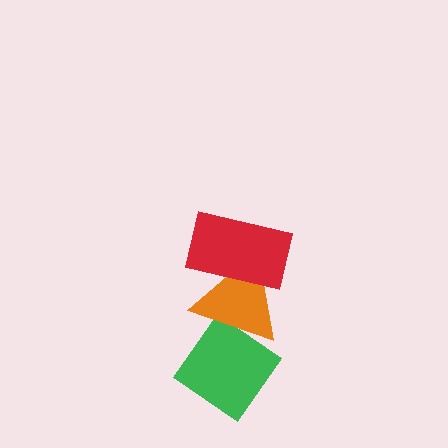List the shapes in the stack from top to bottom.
From top to bottom: the red rectangle, the orange triangle, the green diamond.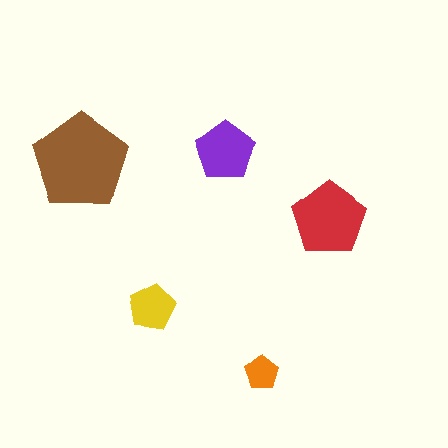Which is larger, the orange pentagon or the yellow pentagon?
The yellow one.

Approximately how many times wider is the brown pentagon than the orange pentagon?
About 3 times wider.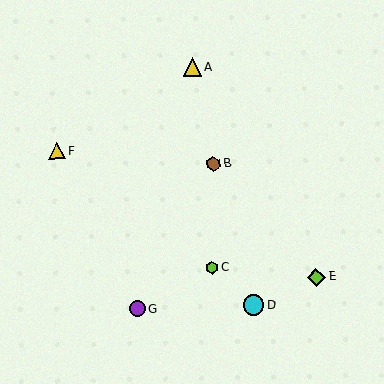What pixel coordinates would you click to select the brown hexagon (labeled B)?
Click at (213, 164) to select the brown hexagon B.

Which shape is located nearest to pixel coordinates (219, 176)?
The brown hexagon (labeled B) at (213, 164) is nearest to that location.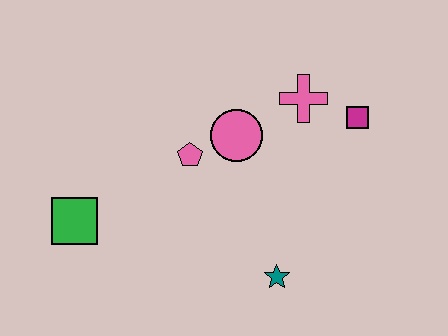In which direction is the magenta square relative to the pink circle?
The magenta square is to the right of the pink circle.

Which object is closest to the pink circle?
The pink pentagon is closest to the pink circle.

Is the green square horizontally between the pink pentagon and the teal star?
No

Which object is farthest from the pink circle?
The green square is farthest from the pink circle.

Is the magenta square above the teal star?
Yes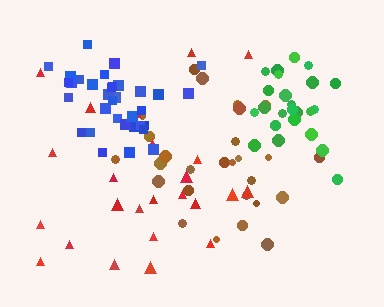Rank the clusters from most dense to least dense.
blue, green, brown, red.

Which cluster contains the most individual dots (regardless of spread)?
Blue (34).